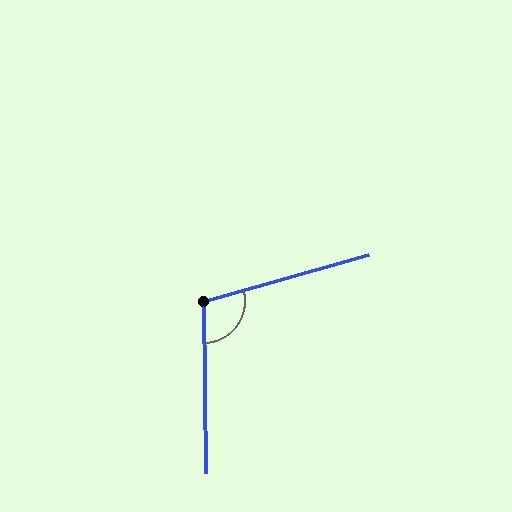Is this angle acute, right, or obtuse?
It is obtuse.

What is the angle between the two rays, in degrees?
Approximately 105 degrees.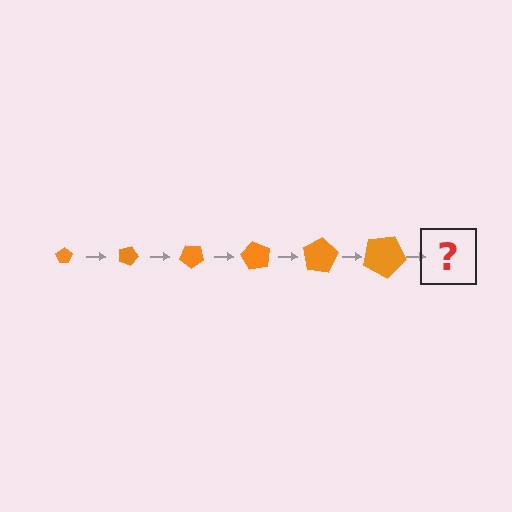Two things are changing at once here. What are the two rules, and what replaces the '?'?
The two rules are that the pentagon grows larger each step and it rotates 20 degrees each step. The '?' should be a pentagon, larger than the previous one and rotated 120 degrees from the start.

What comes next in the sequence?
The next element should be a pentagon, larger than the previous one and rotated 120 degrees from the start.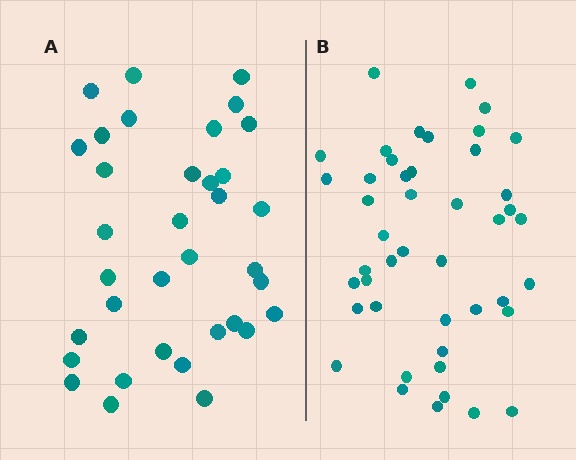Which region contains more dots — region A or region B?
Region B (the right region) has more dots.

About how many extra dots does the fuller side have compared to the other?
Region B has roughly 10 or so more dots than region A.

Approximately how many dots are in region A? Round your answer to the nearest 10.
About 40 dots. (The exact count is 35, which rounds to 40.)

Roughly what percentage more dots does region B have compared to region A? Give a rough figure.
About 30% more.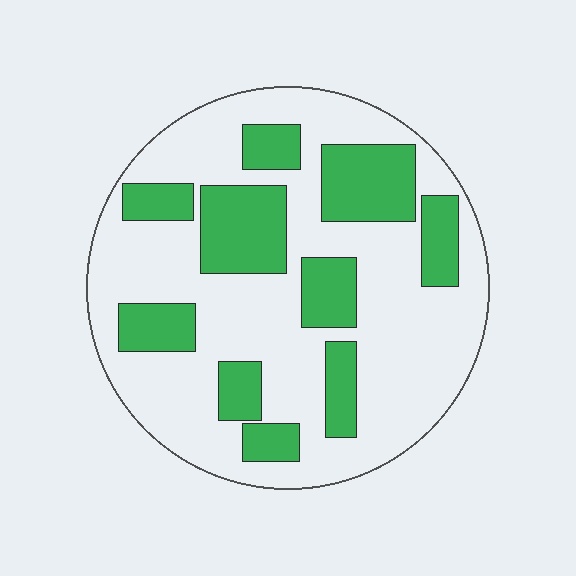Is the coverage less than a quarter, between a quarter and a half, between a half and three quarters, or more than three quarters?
Between a quarter and a half.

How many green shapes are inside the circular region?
10.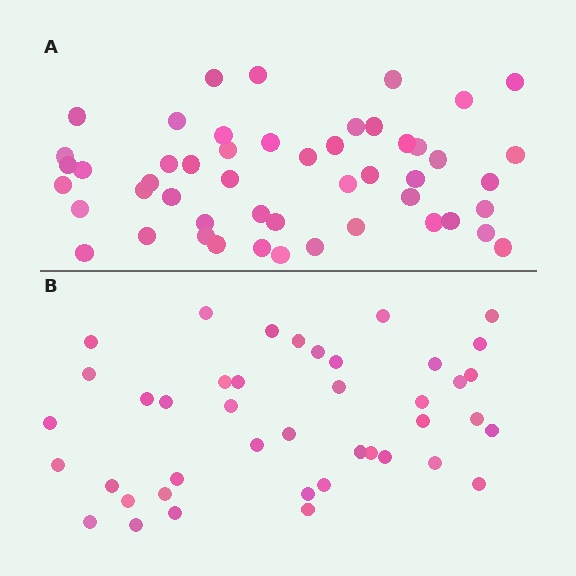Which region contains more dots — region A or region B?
Region A (the top region) has more dots.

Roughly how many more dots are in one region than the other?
Region A has roughly 8 or so more dots than region B.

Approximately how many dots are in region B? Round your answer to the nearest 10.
About 40 dots. (The exact count is 42, which rounds to 40.)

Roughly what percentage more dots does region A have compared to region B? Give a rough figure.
About 20% more.